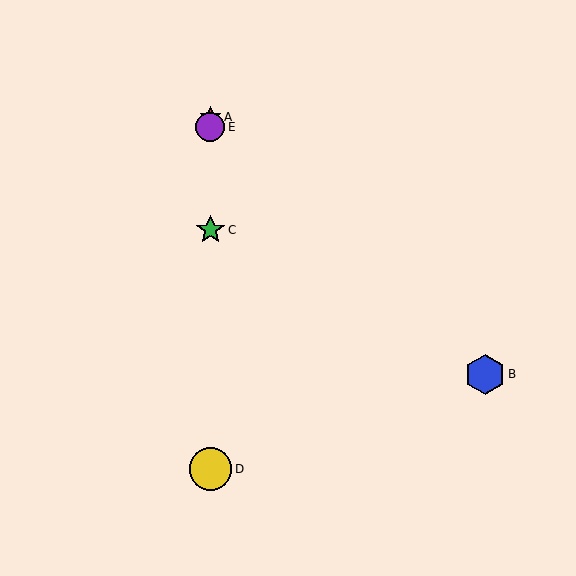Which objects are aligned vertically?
Objects A, C, D, E are aligned vertically.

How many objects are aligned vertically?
4 objects (A, C, D, E) are aligned vertically.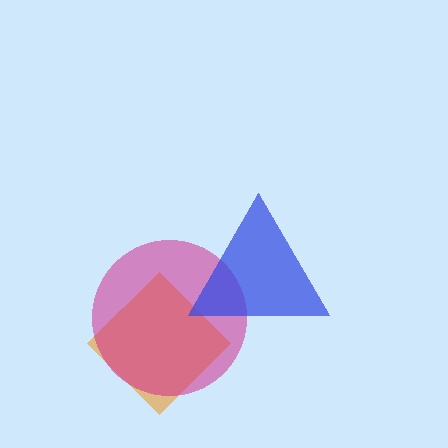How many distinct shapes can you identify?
There are 3 distinct shapes: an orange diamond, a magenta circle, a blue triangle.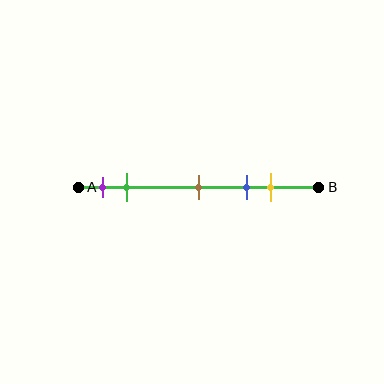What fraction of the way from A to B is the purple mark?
The purple mark is approximately 10% (0.1) of the way from A to B.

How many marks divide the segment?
There are 5 marks dividing the segment.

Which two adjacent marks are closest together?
The purple and green marks are the closest adjacent pair.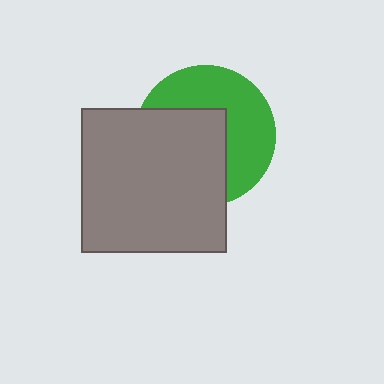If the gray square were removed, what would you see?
You would see the complete green circle.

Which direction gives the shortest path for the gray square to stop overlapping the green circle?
Moving toward the lower-left gives the shortest separation.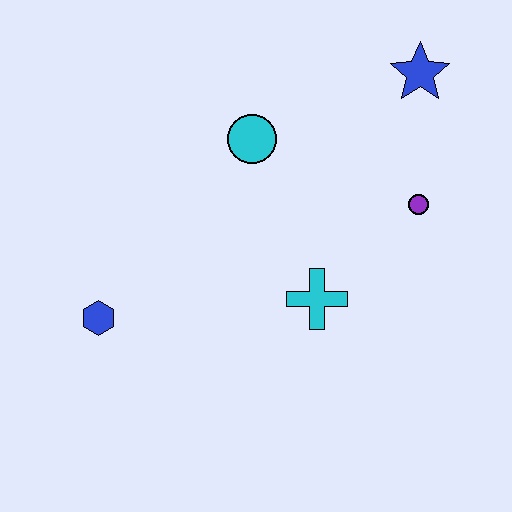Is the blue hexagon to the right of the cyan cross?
No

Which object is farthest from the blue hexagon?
The blue star is farthest from the blue hexagon.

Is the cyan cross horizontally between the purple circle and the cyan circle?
Yes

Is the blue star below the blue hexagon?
No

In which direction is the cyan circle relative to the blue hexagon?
The cyan circle is above the blue hexagon.